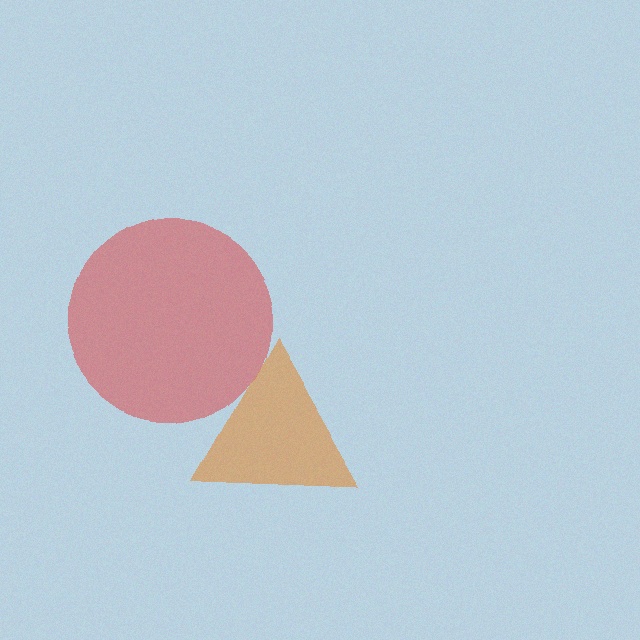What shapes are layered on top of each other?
The layered shapes are: a red circle, an orange triangle.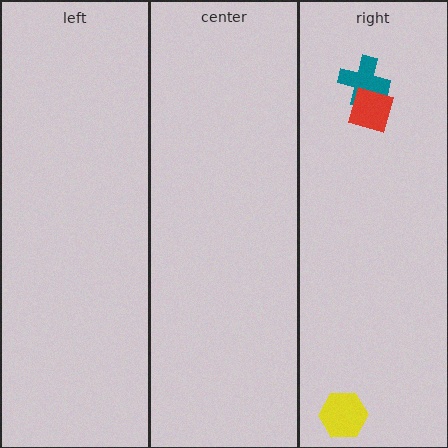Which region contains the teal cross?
The right region.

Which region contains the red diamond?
The right region.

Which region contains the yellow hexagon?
The right region.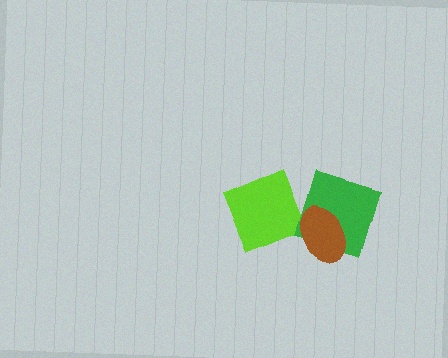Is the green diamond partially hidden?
Yes, it is partially covered by another shape.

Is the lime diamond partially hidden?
Yes, it is partially covered by another shape.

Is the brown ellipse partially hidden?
No, no other shape covers it.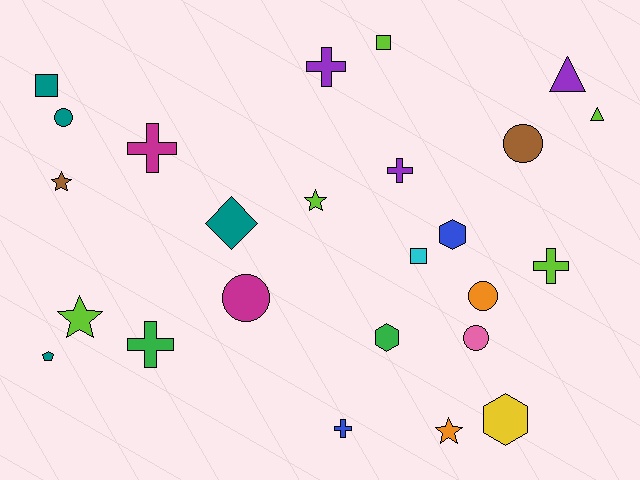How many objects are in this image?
There are 25 objects.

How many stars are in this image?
There are 4 stars.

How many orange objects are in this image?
There are 2 orange objects.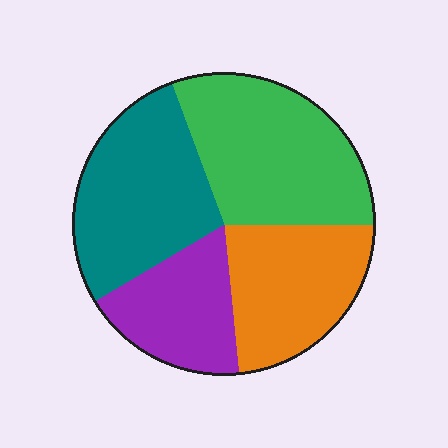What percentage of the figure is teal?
Teal takes up between a sixth and a third of the figure.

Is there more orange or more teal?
Teal.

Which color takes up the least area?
Purple, at roughly 20%.